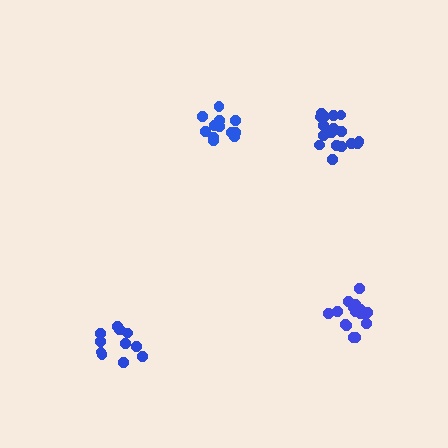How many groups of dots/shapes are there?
There are 4 groups.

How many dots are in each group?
Group 1: 16 dots, Group 2: 12 dots, Group 3: 11 dots, Group 4: 17 dots (56 total).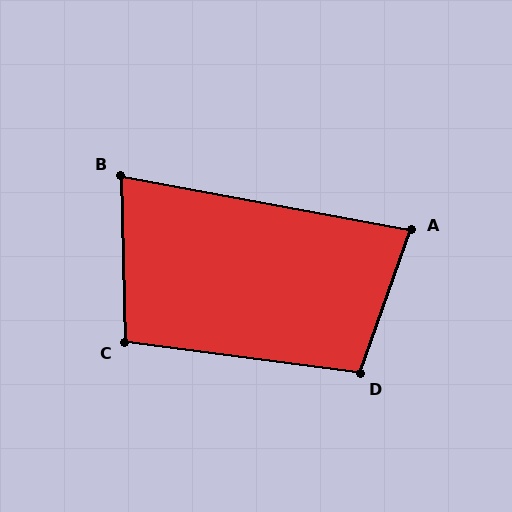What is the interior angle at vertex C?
Approximately 99 degrees (obtuse).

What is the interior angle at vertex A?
Approximately 81 degrees (acute).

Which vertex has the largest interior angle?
D, at approximately 102 degrees.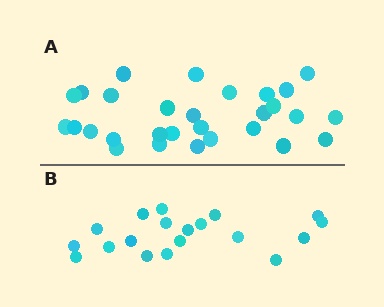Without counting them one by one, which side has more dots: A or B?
Region A (the top region) has more dots.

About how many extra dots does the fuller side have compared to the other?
Region A has roughly 10 or so more dots than region B.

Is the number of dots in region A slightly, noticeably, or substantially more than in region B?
Region A has substantially more. The ratio is roughly 1.5 to 1.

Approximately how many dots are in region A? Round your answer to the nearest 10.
About 30 dots. (The exact count is 29, which rounds to 30.)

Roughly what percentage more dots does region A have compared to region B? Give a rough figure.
About 55% more.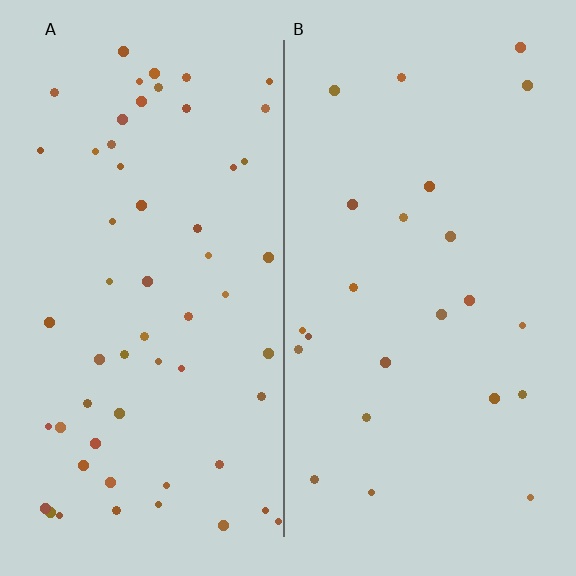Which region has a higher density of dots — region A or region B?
A (the left).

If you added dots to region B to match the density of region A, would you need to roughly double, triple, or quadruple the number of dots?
Approximately double.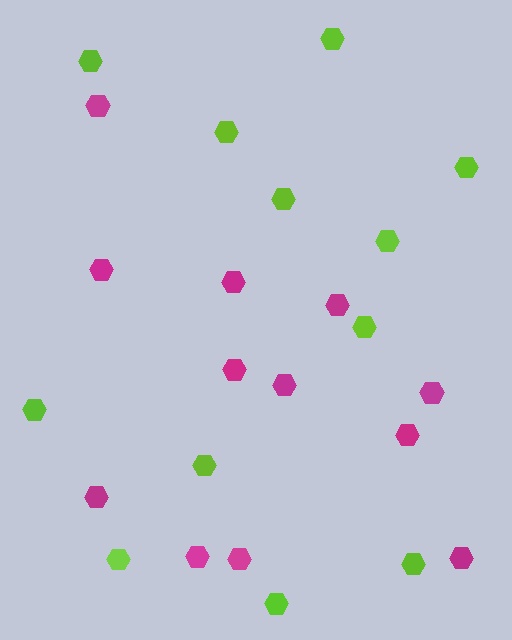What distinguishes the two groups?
There are 2 groups: one group of lime hexagons (12) and one group of magenta hexagons (12).